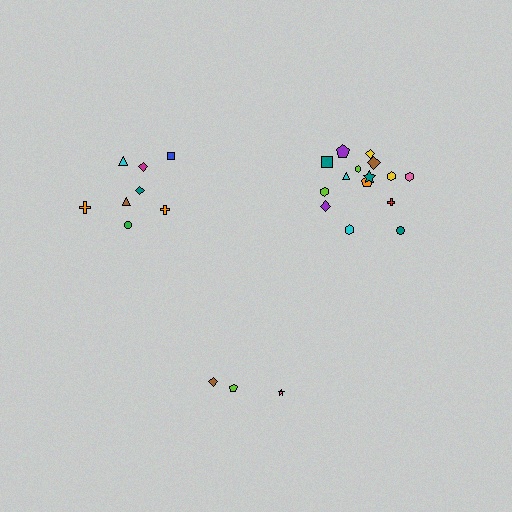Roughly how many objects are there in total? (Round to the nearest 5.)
Roughly 25 objects in total.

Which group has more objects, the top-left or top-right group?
The top-right group.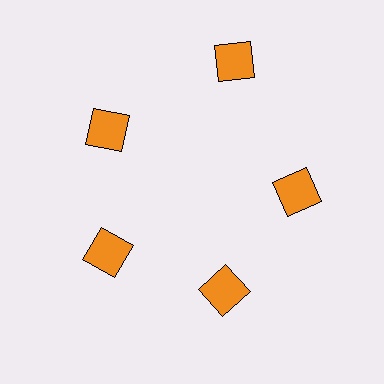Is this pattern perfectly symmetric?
No. The 5 orange squares are arranged in a ring, but one element near the 1 o'clock position is pushed outward from the center, breaking the 5-fold rotational symmetry.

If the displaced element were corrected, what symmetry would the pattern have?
It would have 5-fold rotational symmetry — the pattern would map onto itself every 72 degrees.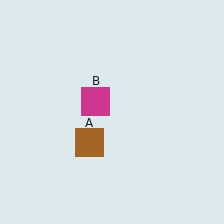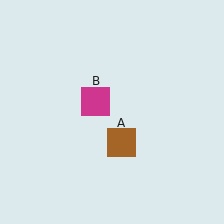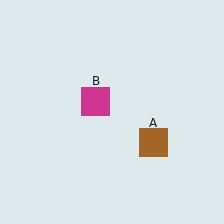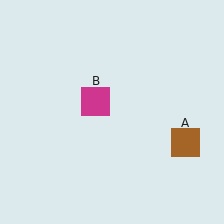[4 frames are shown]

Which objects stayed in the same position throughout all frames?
Magenta square (object B) remained stationary.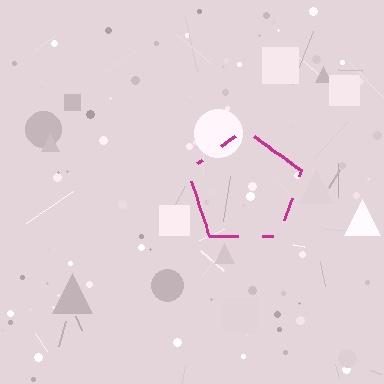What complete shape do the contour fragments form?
The contour fragments form a pentagon.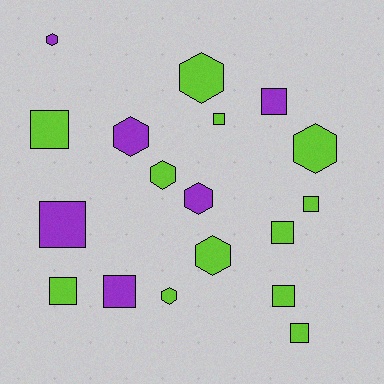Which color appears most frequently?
Lime, with 12 objects.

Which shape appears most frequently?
Square, with 10 objects.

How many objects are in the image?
There are 18 objects.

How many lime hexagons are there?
There are 5 lime hexagons.